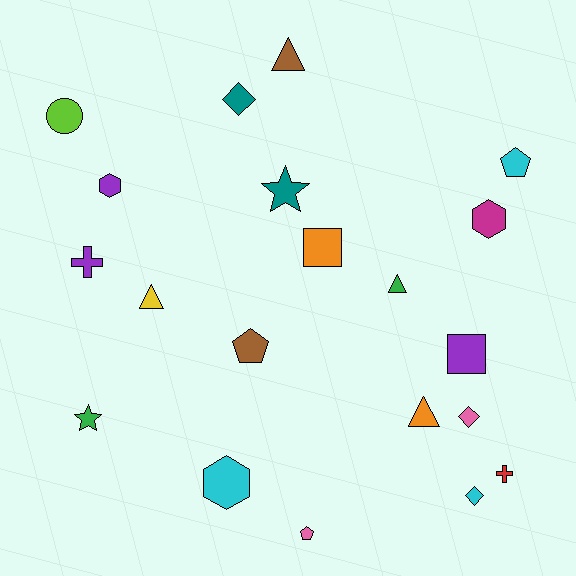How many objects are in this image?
There are 20 objects.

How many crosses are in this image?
There are 2 crosses.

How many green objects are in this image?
There are 2 green objects.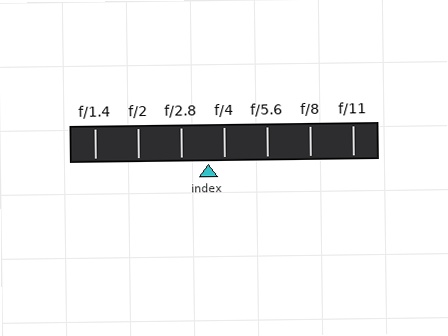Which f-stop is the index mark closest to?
The index mark is closest to f/4.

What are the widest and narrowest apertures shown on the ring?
The widest aperture shown is f/1.4 and the narrowest is f/11.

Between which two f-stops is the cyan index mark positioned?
The index mark is between f/2.8 and f/4.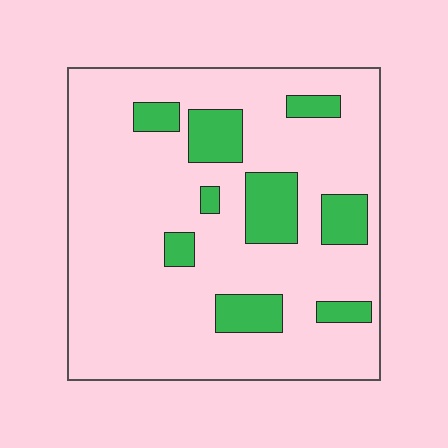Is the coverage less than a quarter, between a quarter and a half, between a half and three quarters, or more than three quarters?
Less than a quarter.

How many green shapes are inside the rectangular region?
9.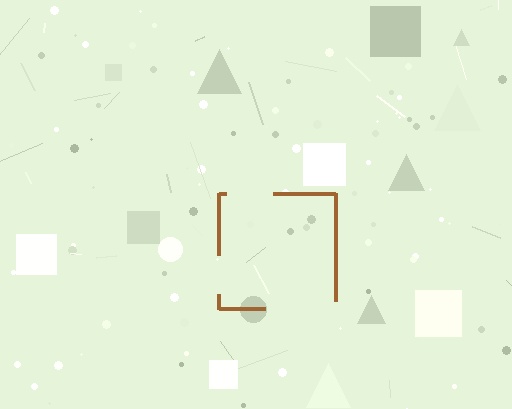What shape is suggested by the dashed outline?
The dashed outline suggests a square.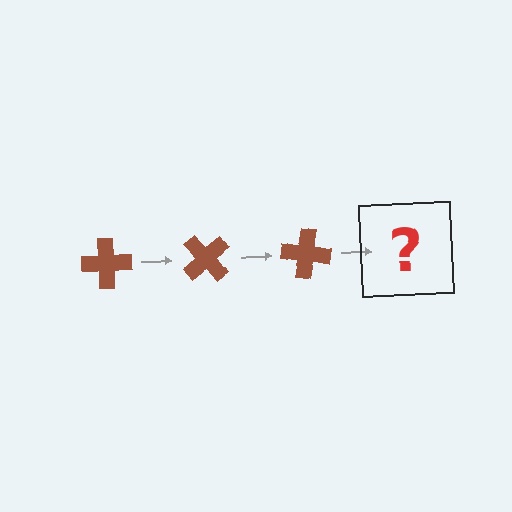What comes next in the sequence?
The next element should be a brown cross rotated 150 degrees.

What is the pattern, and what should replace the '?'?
The pattern is that the cross rotates 50 degrees each step. The '?' should be a brown cross rotated 150 degrees.